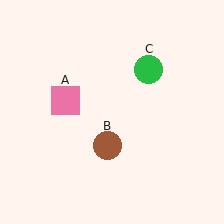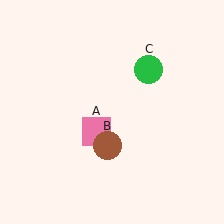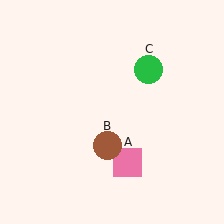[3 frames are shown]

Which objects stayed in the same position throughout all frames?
Brown circle (object B) and green circle (object C) remained stationary.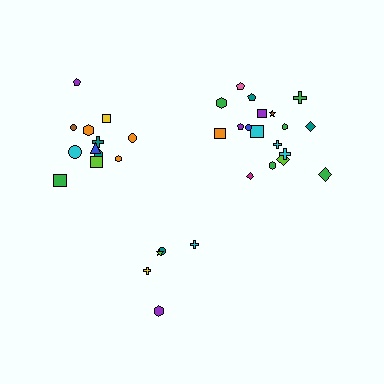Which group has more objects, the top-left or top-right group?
The top-right group.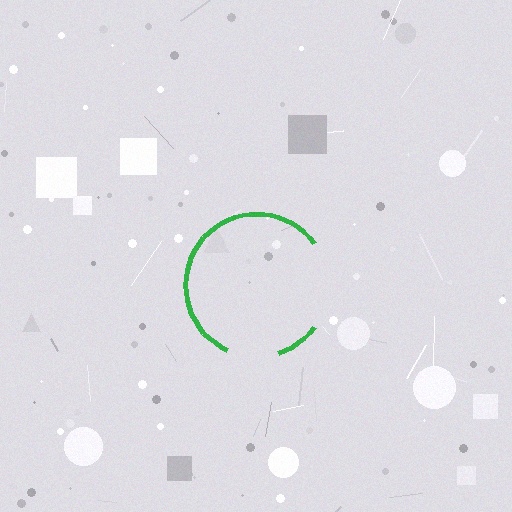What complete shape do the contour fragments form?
The contour fragments form a circle.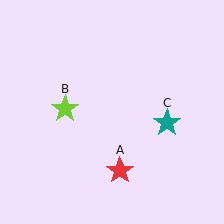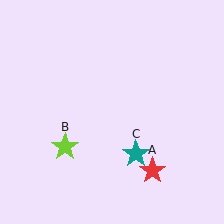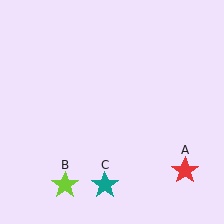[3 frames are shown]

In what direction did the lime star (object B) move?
The lime star (object B) moved down.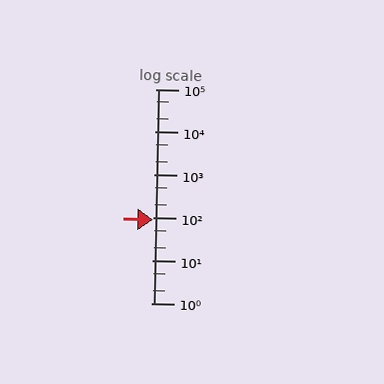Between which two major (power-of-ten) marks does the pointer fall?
The pointer is between 10 and 100.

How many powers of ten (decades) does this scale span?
The scale spans 5 decades, from 1 to 100000.